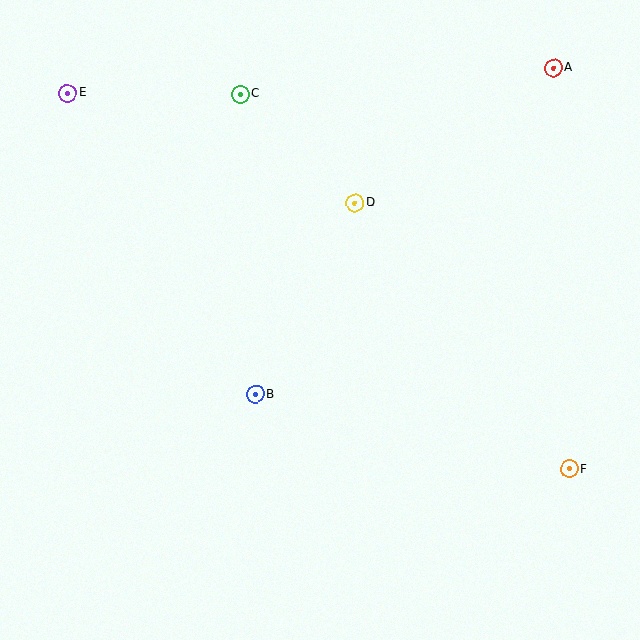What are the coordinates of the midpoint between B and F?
The midpoint between B and F is at (412, 432).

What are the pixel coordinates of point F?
Point F is at (569, 469).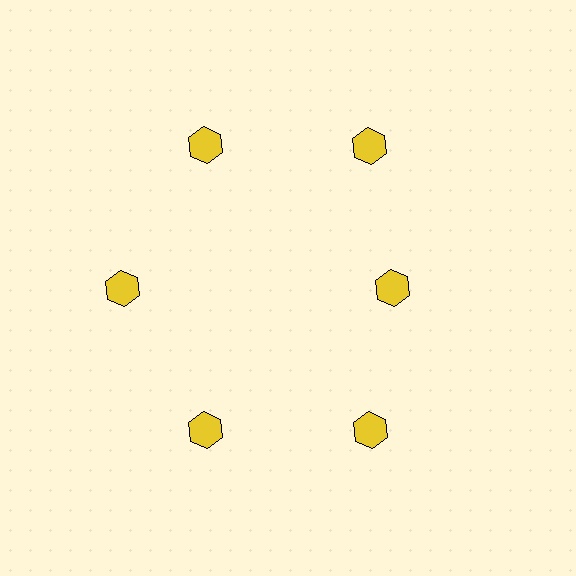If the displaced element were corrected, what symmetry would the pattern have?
It would have 6-fold rotational symmetry — the pattern would map onto itself every 60 degrees.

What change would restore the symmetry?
The symmetry would be restored by moving it outward, back onto the ring so that all 6 hexagons sit at equal angles and equal distance from the center.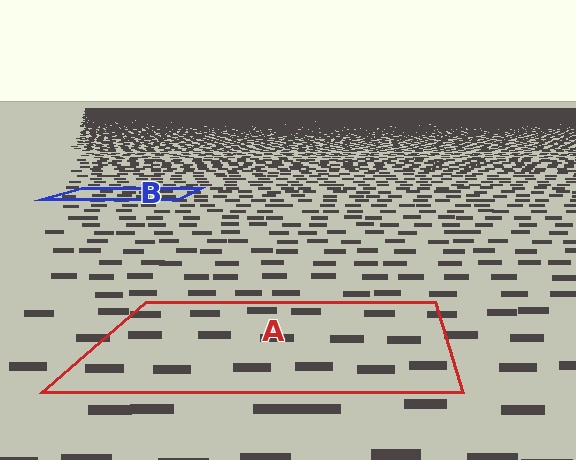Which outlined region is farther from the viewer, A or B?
Region B is farther from the viewer — the texture elements inside it appear smaller and more densely packed.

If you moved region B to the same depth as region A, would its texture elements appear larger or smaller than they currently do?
They would appear larger. At a closer depth, the same texture elements are projected at a bigger on-screen size.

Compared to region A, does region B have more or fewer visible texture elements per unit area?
Region B has more texture elements per unit area — they are packed more densely because it is farther away.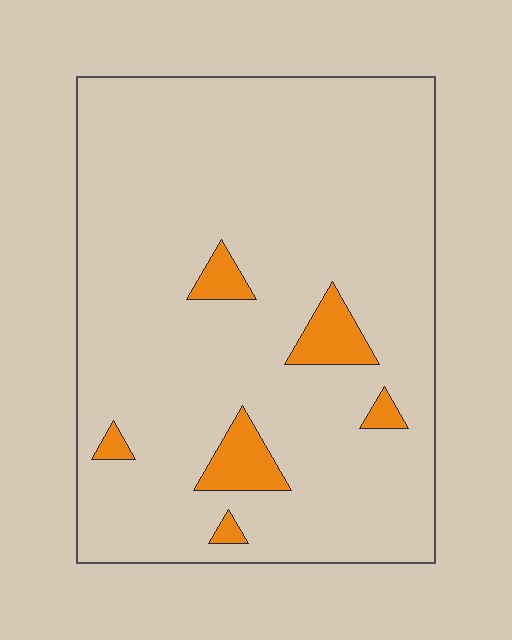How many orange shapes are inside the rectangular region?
6.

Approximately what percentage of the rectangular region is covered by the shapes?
Approximately 10%.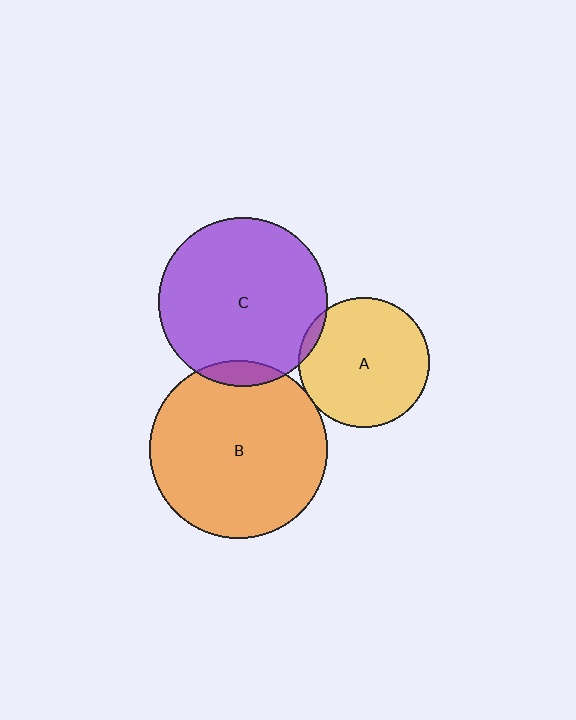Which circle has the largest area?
Circle B (orange).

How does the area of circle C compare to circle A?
Approximately 1.7 times.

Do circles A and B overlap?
Yes.